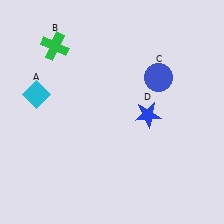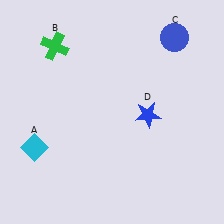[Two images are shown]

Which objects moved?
The objects that moved are: the cyan diamond (A), the blue circle (C).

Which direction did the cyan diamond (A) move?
The cyan diamond (A) moved down.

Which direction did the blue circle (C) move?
The blue circle (C) moved up.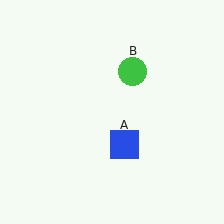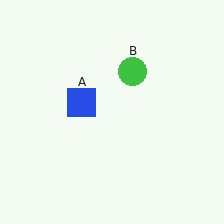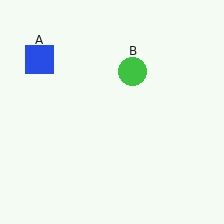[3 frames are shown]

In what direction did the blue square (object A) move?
The blue square (object A) moved up and to the left.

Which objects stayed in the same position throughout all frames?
Green circle (object B) remained stationary.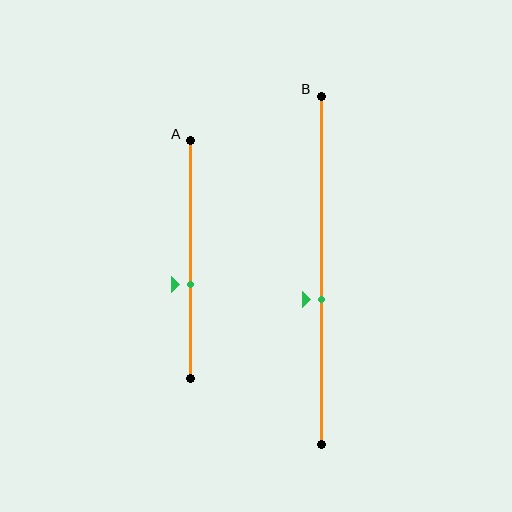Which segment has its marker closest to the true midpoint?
Segment B has its marker closest to the true midpoint.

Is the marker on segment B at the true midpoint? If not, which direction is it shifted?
No, the marker on segment B is shifted downward by about 8% of the segment length.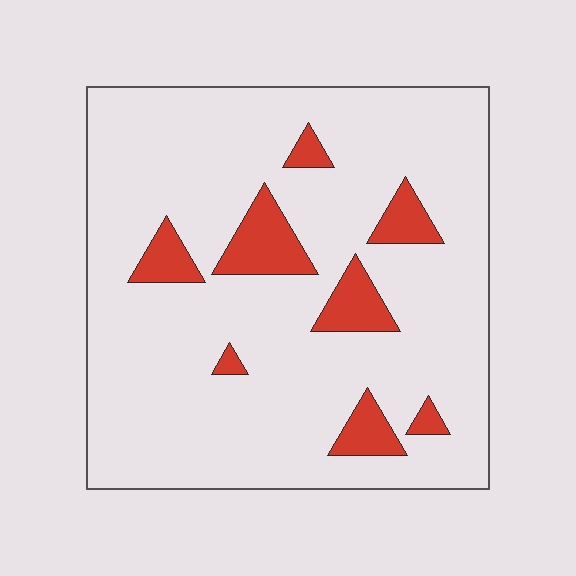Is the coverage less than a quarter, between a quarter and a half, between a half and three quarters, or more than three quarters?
Less than a quarter.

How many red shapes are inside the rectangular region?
8.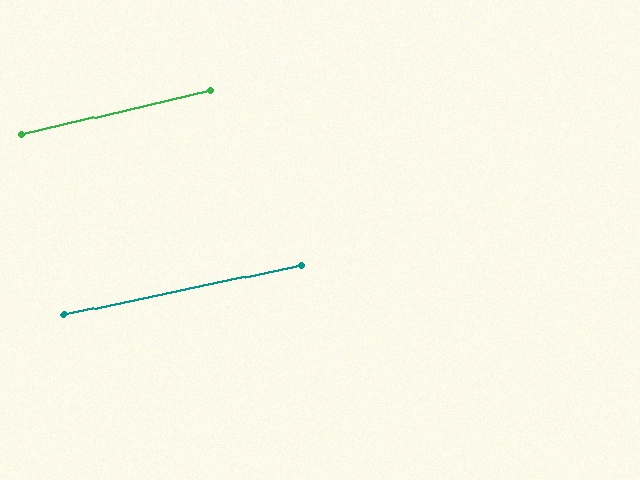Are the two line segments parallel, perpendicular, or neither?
Parallel — their directions differ by only 1.2°.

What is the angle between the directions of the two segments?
Approximately 1 degree.